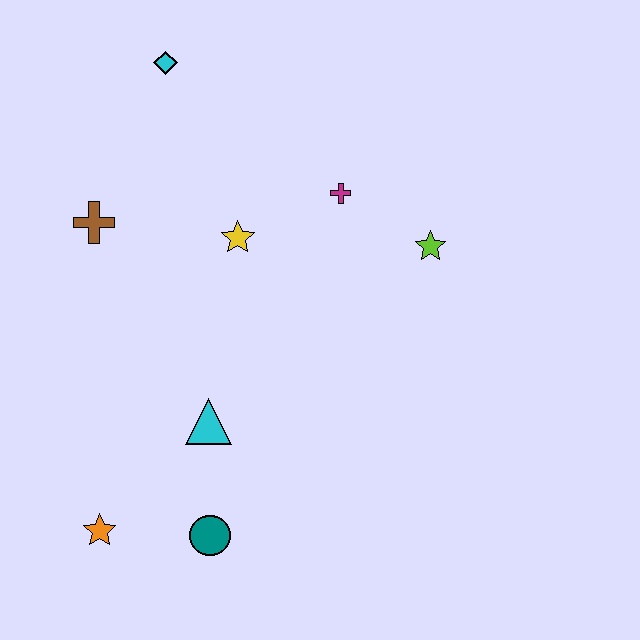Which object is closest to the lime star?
The magenta cross is closest to the lime star.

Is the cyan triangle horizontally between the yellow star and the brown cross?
Yes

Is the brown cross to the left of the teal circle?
Yes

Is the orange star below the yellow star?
Yes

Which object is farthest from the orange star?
The cyan diamond is farthest from the orange star.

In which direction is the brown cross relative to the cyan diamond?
The brown cross is below the cyan diamond.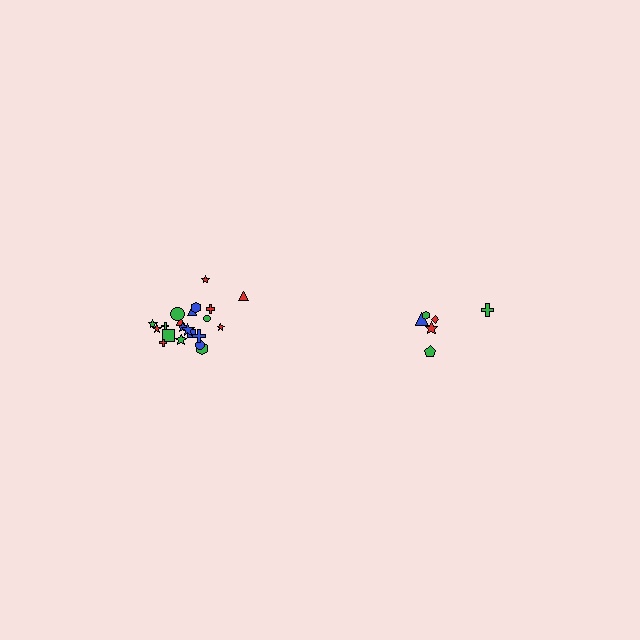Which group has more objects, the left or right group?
The left group.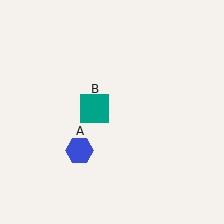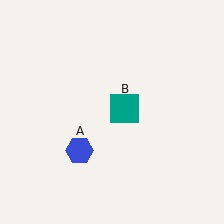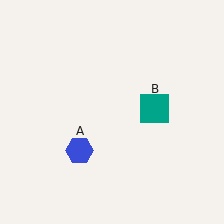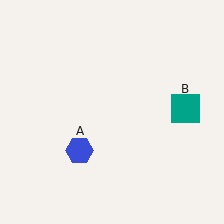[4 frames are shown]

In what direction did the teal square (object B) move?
The teal square (object B) moved right.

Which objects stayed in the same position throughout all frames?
Blue hexagon (object A) remained stationary.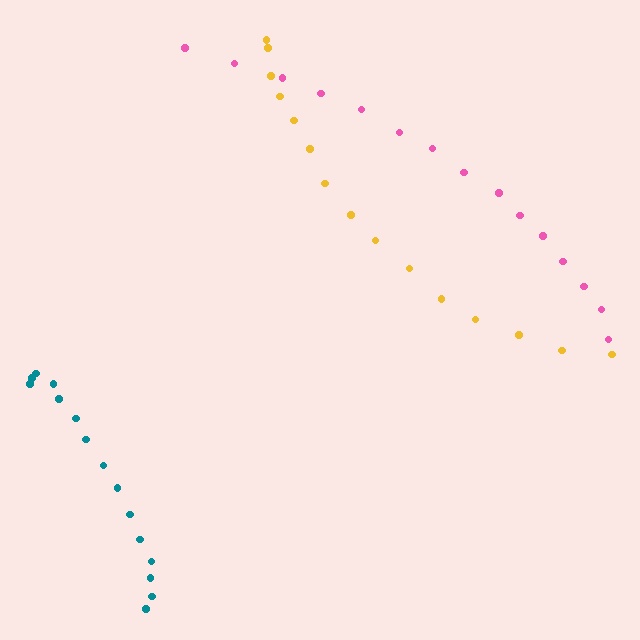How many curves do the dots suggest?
There are 3 distinct paths.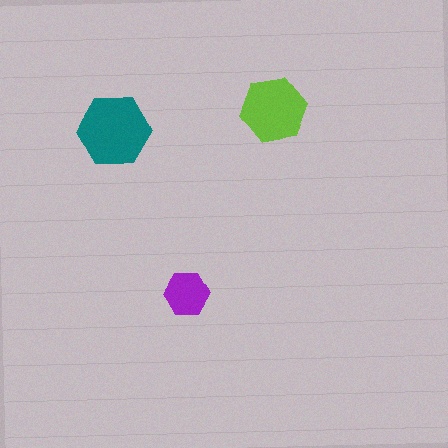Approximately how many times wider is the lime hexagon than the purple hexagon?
About 1.5 times wider.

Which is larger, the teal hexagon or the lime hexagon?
The teal one.